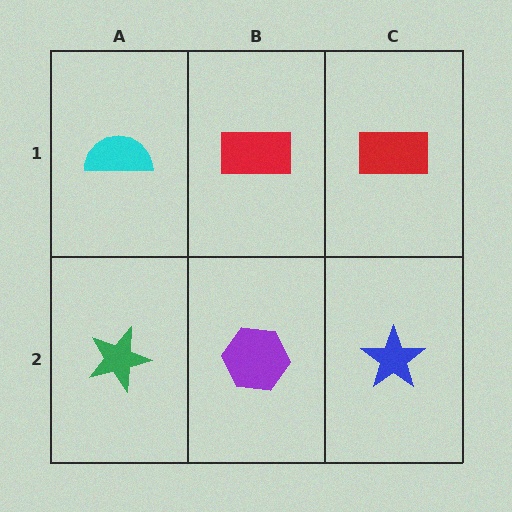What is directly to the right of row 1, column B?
A red rectangle.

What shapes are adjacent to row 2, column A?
A cyan semicircle (row 1, column A), a purple hexagon (row 2, column B).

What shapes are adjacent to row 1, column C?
A blue star (row 2, column C), a red rectangle (row 1, column B).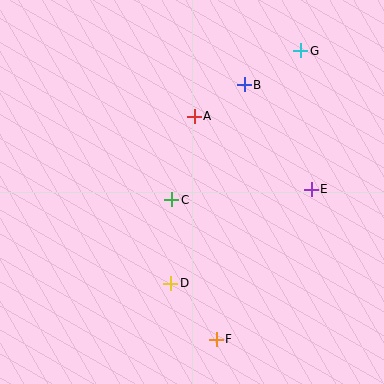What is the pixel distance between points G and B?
The distance between G and B is 66 pixels.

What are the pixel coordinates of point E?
Point E is at (311, 189).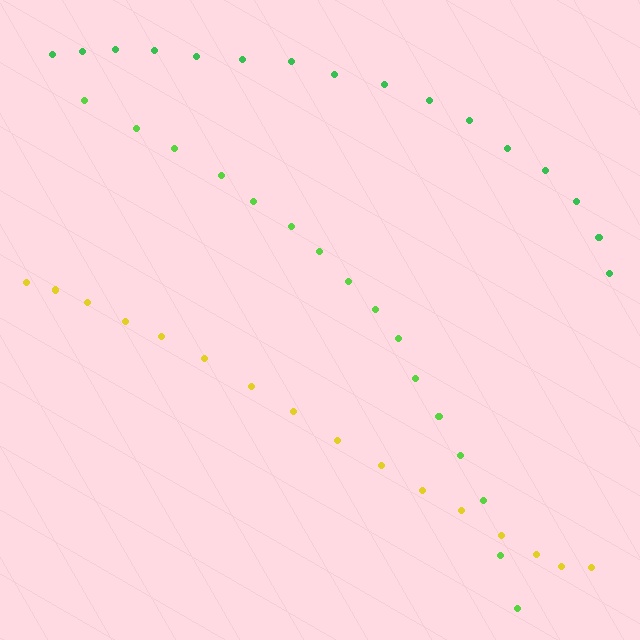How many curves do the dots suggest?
There are 3 distinct paths.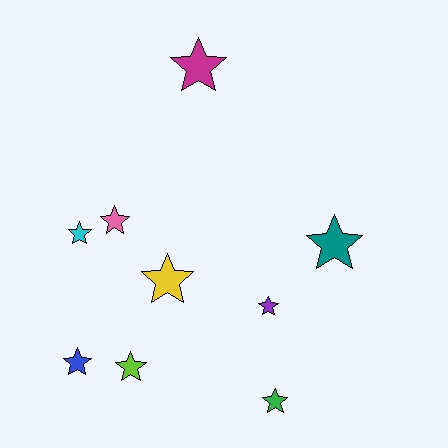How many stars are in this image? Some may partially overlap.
There are 9 stars.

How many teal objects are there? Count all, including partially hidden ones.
There is 1 teal object.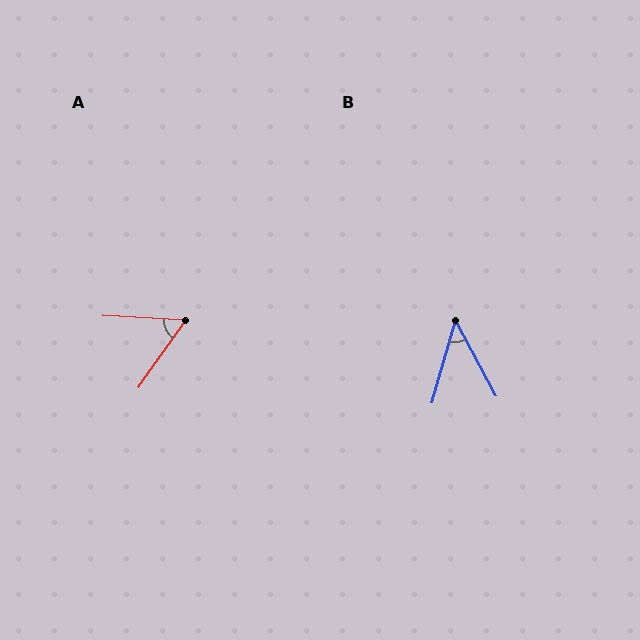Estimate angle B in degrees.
Approximately 44 degrees.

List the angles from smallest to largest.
B (44°), A (58°).